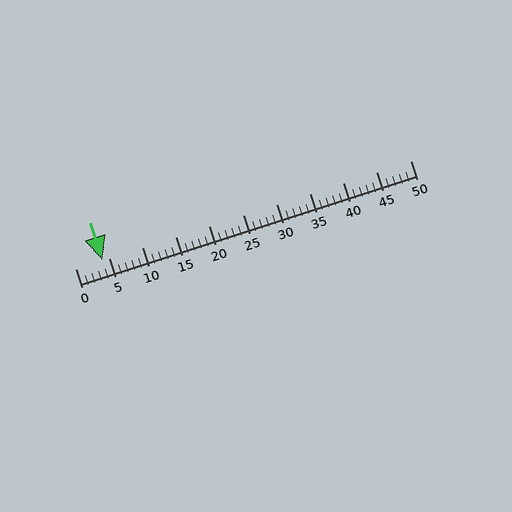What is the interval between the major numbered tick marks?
The major tick marks are spaced 5 units apart.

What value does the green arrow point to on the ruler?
The green arrow points to approximately 4.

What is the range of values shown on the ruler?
The ruler shows values from 0 to 50.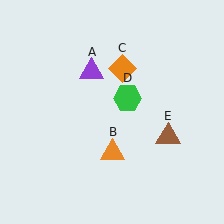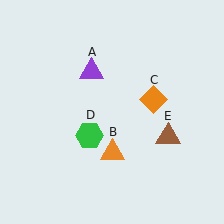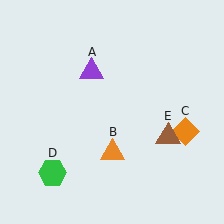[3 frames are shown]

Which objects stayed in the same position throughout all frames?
Purple triangle (object A) and orange triangle (object B) and brown triangle (object E) remained stationary.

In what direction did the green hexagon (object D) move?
The green hexagon (object D) moved down and to the left.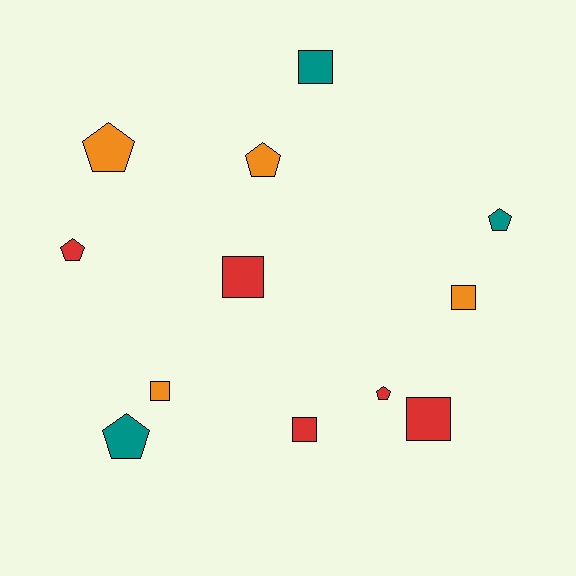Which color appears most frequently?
Red, with 5 objects.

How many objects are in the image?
There are 12 objects.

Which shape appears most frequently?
Square, with 6 objects.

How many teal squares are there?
There is 1 teal square.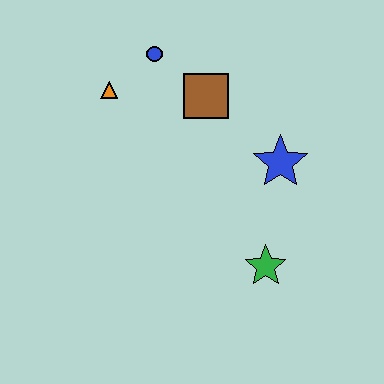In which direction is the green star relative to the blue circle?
The green star is below the blue circle.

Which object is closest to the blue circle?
The orange triangle is closest to the blue circle.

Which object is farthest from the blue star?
The orange triangle is farthest from the blue star.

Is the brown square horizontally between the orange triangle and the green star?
Yes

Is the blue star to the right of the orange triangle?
Yes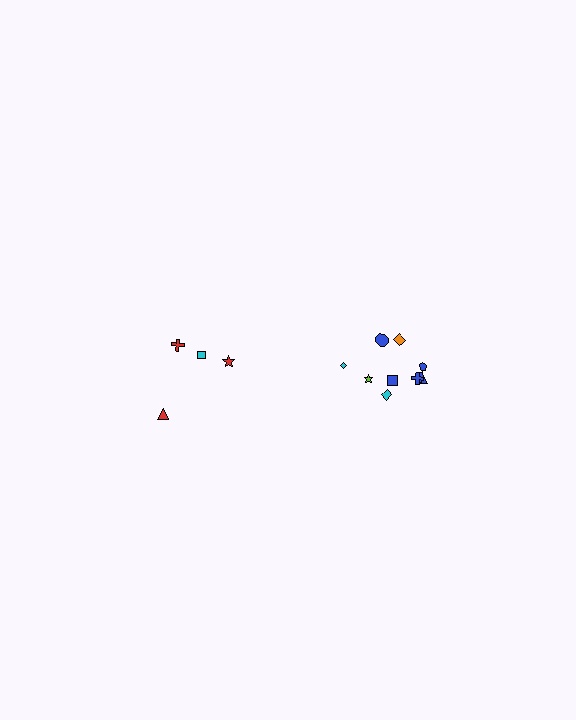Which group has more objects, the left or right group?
The right group.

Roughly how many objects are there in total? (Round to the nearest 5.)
Roughly 15 objects in total.